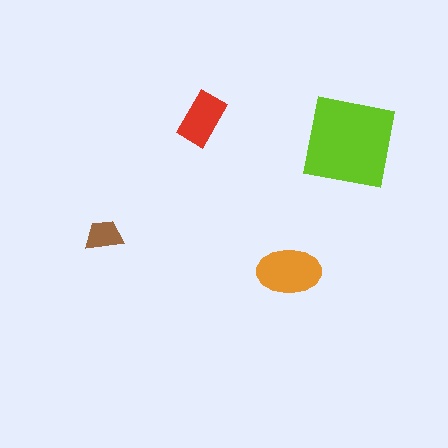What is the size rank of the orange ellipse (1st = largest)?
2nd.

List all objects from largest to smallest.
The lime square, the orange ellipse, the red rectangle, the brown trapezoid.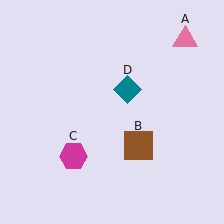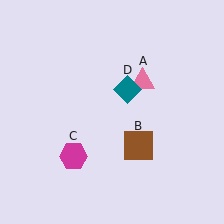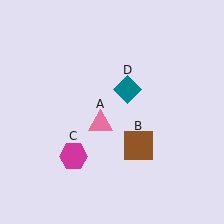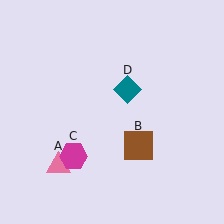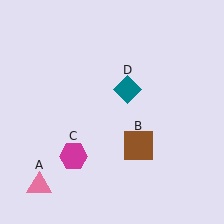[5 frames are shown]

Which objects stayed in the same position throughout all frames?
Brown square (object B) and magenta hexagon (object C) and teal diamond (object D) remained stationary.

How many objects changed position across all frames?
1 object changed position: pink triangle (object A).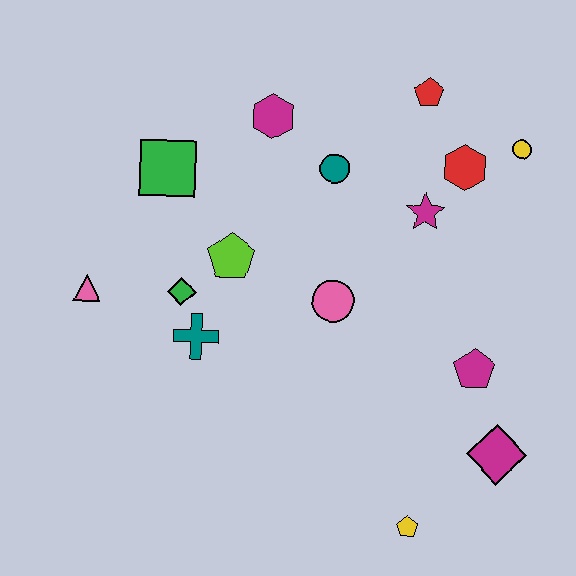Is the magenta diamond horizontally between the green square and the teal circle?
No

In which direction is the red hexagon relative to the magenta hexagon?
The red hexagon is to the right of the magenta hexagon.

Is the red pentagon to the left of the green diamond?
No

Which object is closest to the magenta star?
The red hexagon is closest to the magenta star.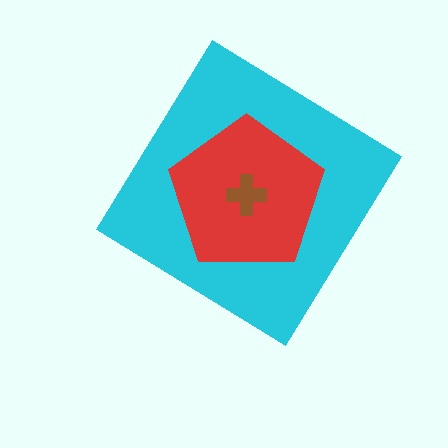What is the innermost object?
The brown cross.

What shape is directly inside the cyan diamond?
The red pentagon.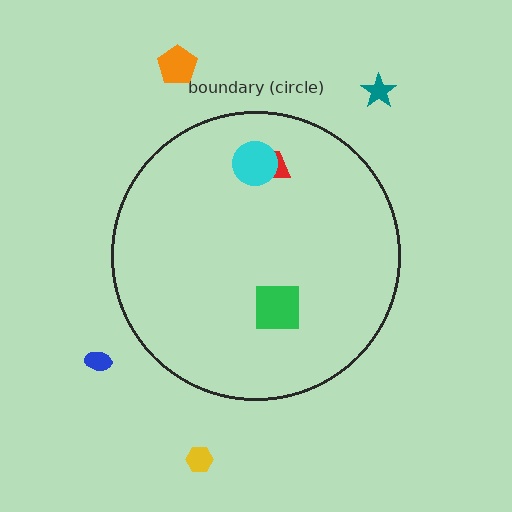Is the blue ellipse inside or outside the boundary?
Outside.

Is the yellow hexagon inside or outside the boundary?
Outside.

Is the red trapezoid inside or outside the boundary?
Inside.